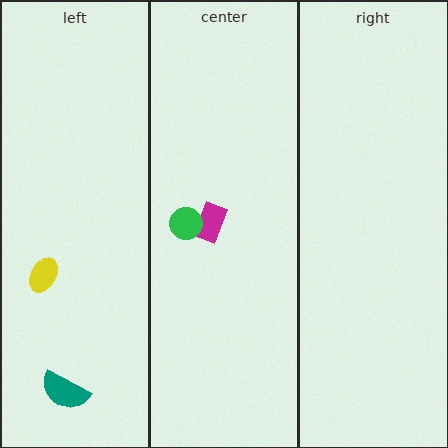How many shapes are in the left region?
2.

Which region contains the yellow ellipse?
The left region.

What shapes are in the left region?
The teal semicircle, the yellow ellipse.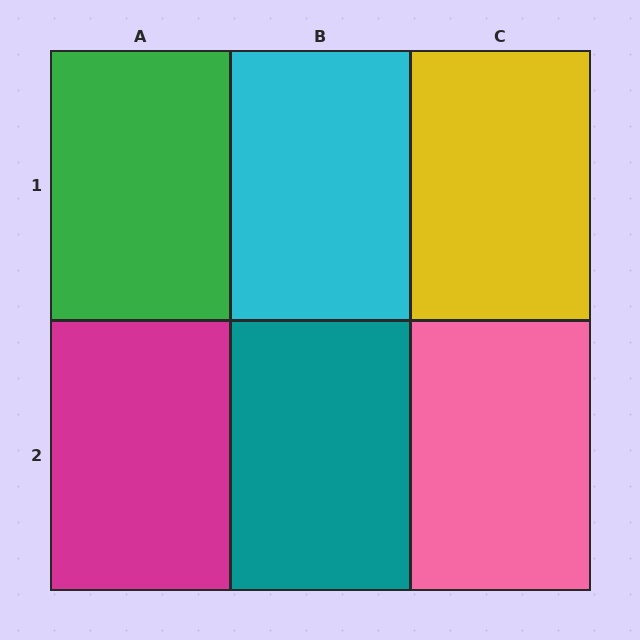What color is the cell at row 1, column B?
Cyan.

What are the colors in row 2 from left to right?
Magenta, teal, pink.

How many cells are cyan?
1 cell is cyan.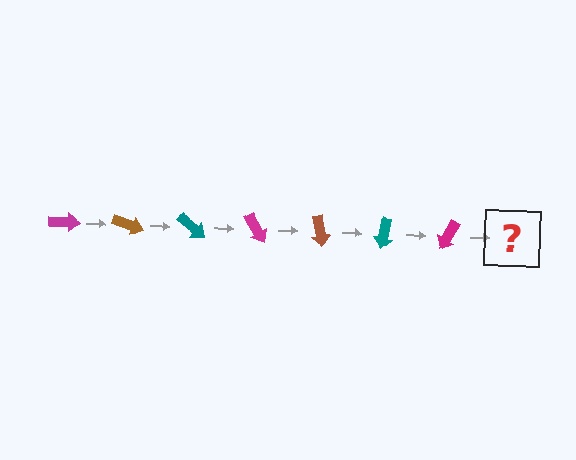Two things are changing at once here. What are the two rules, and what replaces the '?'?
The two rules are that it rotates 20 degrees each step and the color cycles through magenta, brown, and teal. The '?' should be a brown arrow, rotated 140 degrees from the start.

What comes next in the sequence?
The next element should be a brown arrow, rotated 140 degrees from the start.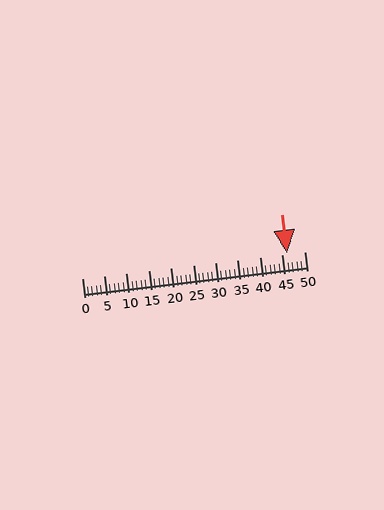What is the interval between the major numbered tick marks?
The major tick marks are spaced 5 units apart.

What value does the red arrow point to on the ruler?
The red arrow points to approximately 46.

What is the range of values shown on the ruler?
The ruler shows values from 0 to 50.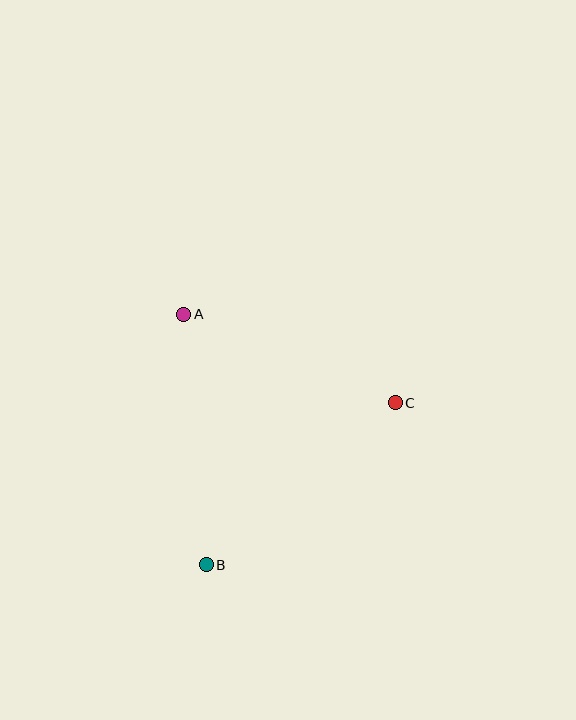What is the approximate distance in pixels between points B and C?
The distance between B and C is approximately 249 pixels.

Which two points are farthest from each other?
Points A and B are farthest from each other.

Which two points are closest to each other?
Points A and C are closest to each other.